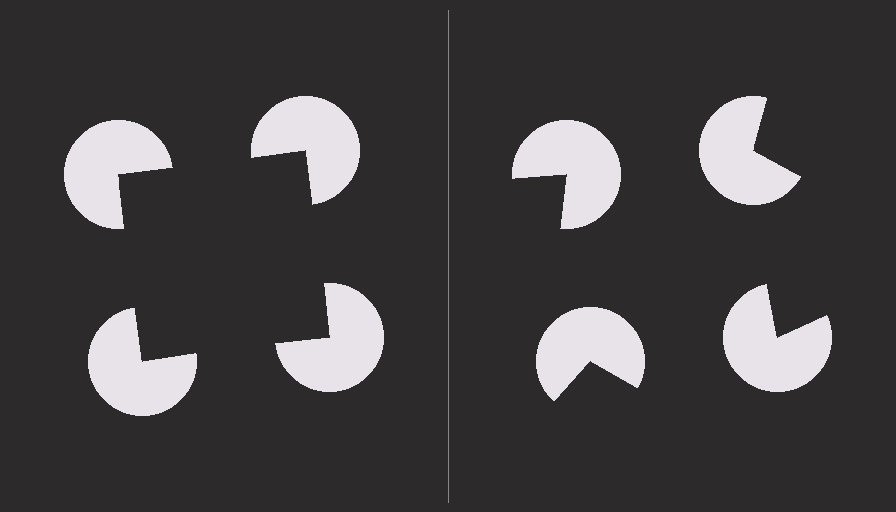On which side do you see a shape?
An illusory square appears on the left side. On the right side the wedge cuts are rotated, so no coherent shape forms.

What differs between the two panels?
The pac-man discs are positioned identically on both sides; only the wedge orientations differ. On the left they align to a square; on the right they are misaligned.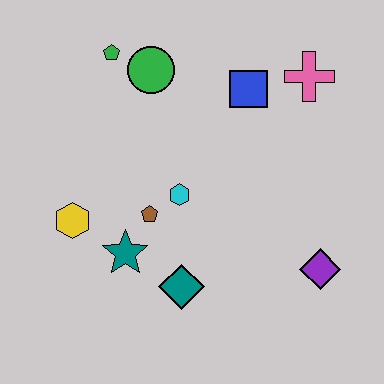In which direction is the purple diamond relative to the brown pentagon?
The purple diamond is to the right of the brown pentagon.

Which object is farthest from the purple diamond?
The green pentagon is farthest from the purple diamond.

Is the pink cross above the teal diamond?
Yes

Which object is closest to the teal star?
The brown pentagon is closest to the teal star.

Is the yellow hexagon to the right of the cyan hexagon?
No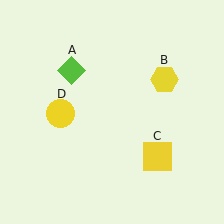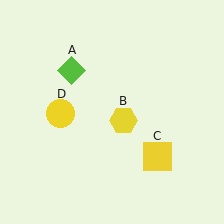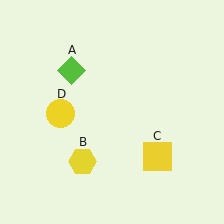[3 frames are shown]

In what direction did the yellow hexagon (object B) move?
The yellow hexagon (object B) moved down and to the left.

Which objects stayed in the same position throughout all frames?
Lime diamond (object A) and yellow square (object C) and yellow circle (object D) remained stationary.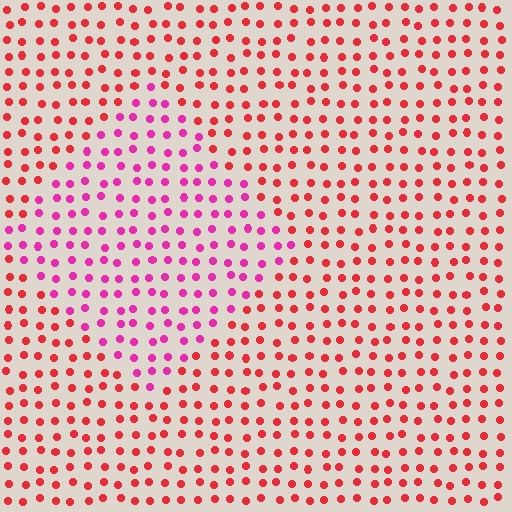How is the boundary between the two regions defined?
The boundary is defined purely by a slight shift in hue (about 38 degrees). Spacing, size, and orientation are identical on both sides.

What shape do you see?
I see a diamond.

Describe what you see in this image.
The image is filled with small red elements in a uniform arrangement. A diamond-shaped region is visible where the elements are tinted to a slightly different hue, forming a subtle color boundary.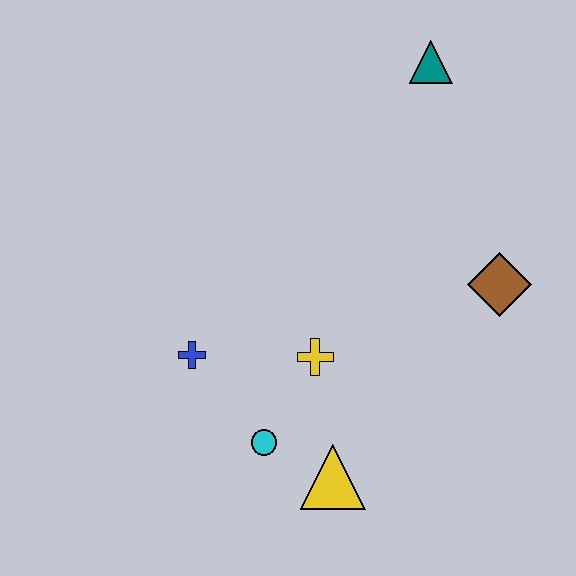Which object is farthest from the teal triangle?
The yellow triangle is farthest from the teal triangle.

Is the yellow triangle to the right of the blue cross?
Yes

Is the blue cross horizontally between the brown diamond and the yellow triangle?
No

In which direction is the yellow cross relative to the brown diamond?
The yellow cross is to the left of the brown diamond.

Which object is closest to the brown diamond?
The yellow cross is closest to the brown diamond.